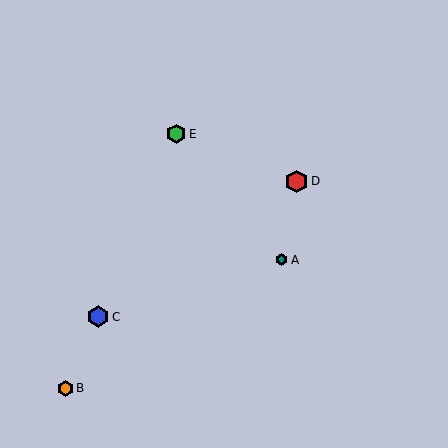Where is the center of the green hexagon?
The center of the green hexagon is at (176, 134).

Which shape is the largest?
The red hexagon (labeled D) is the largest.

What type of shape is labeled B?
Shape B is an orange hexagon.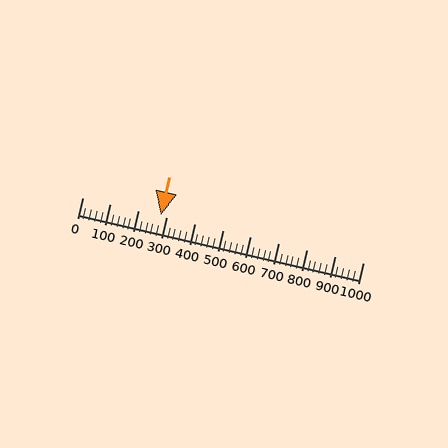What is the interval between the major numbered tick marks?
The major tick marks are spaced 100 units apart.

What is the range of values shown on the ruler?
The ruler shows values from 0 to 1000.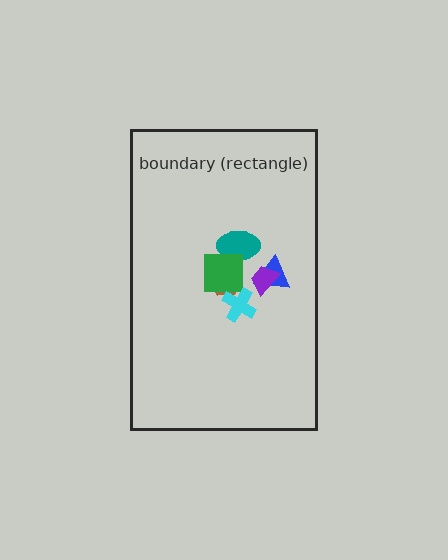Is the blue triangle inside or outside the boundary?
Inside.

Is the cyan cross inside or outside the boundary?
Inside.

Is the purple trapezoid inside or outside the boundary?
Inside.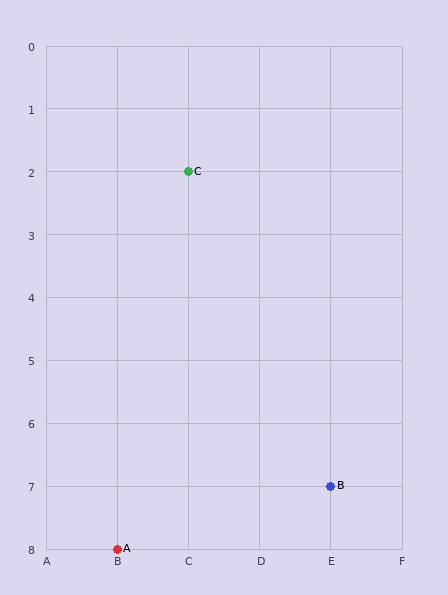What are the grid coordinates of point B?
Point B is at grid coordinates (E, 7).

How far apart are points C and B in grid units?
Points C and B are 2 columns and 5 rows apart (about 5.4 grid units diagonally).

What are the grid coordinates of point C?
Point C is at grid coordinates (C, 2).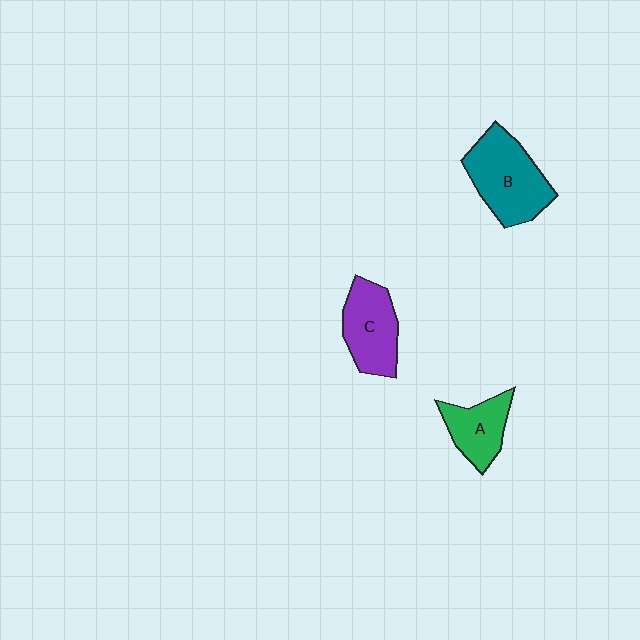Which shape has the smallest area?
Shape A (green).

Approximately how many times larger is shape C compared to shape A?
Approximately 1.3 times.